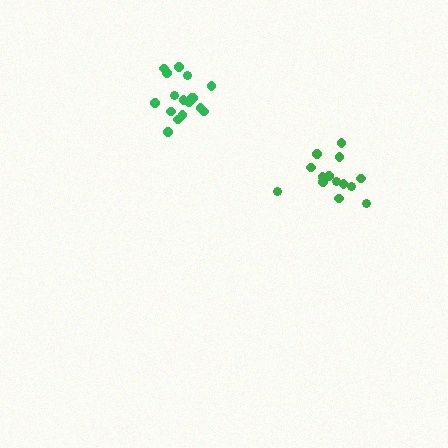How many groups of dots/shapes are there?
There are 2 groups.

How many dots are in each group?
Group 1: 17 dots, Group 2: 14 dots (31 total).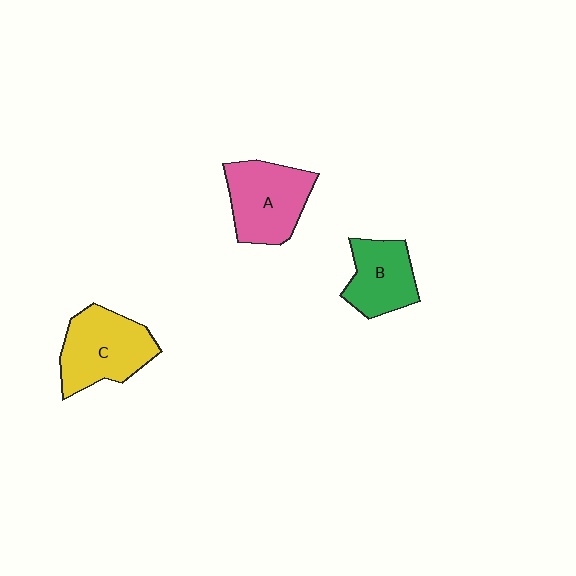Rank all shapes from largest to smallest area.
From largest to smallest: C (yellow), A (pink), B (green).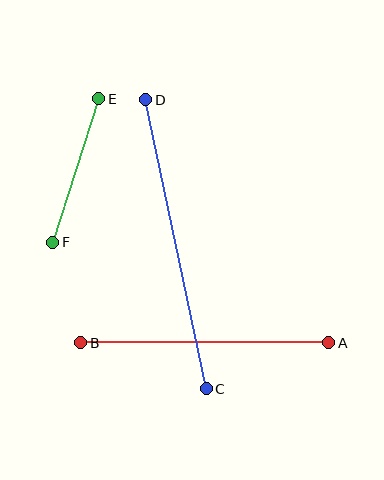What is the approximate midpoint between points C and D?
The midpoint is at approximately (176, 244) pixels.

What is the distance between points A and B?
The distance is approximately 248 pixels.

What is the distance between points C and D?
The distance is approximately 295 pixels.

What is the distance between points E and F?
The distance is approximately 151 pixels.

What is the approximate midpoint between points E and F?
The midpoint is at approximately (76, 170) pixels.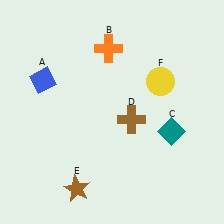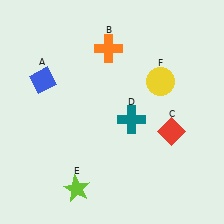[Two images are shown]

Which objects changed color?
C changed from teal to red. D changed from brown to teal. E changed from brown to lime.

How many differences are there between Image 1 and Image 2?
There are 3 differences between the two images.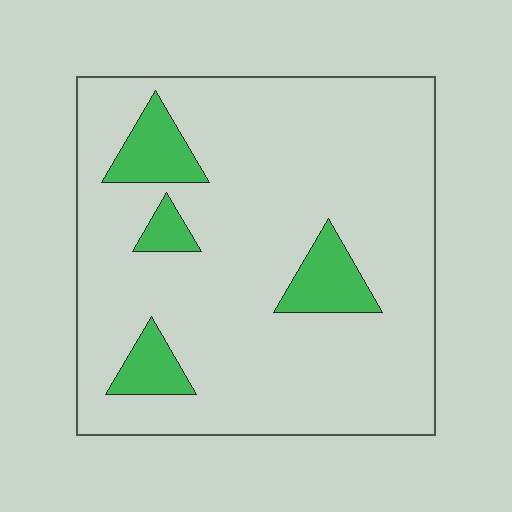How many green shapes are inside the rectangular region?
4.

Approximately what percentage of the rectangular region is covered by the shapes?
Approximately 10%.